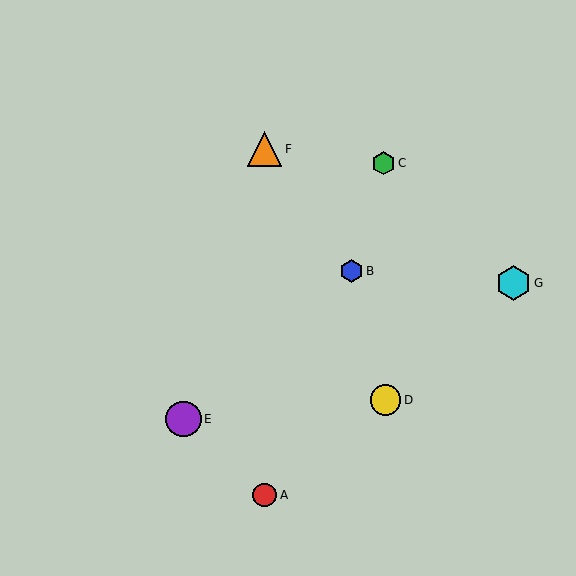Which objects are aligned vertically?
Objects A, F are aligned vertically.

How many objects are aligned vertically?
2 objects (A, F) are aligned vertically.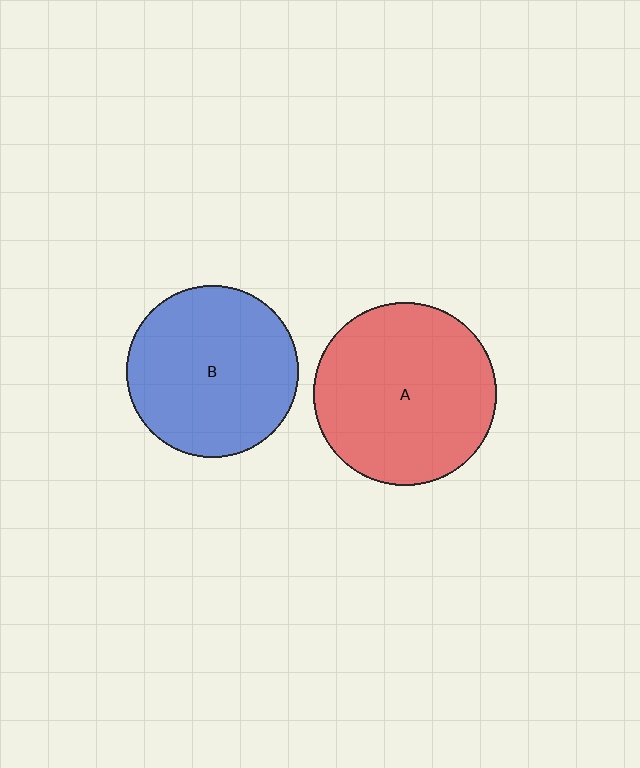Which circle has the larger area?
Circle A (red).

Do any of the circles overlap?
No, none of the circles overlap.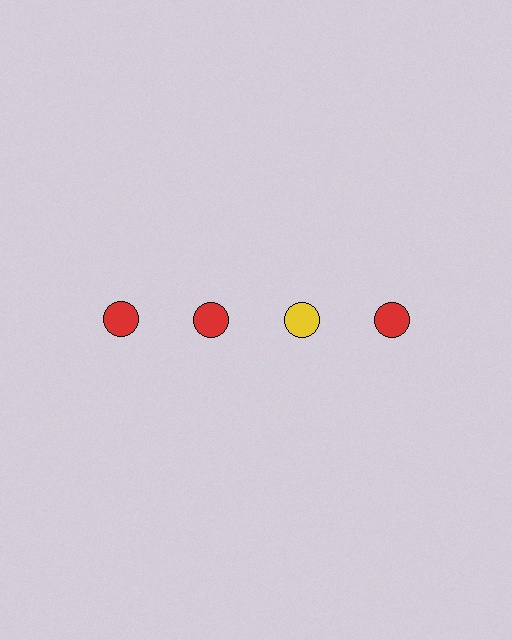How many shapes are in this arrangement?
There are 4 shapes arranged in a grid pattern.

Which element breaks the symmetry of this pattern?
The yellow circle in the top row, center column breaks the symmetry. All other shapes are red circles.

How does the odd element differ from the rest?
It has a different color: yellow instead of red.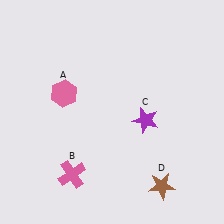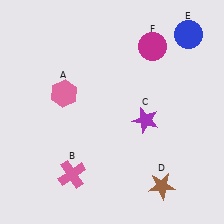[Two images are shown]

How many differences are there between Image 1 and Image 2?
There are 2 differences between the two images.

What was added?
A blue circle (E), a magenta circle (F) were added in Image 2.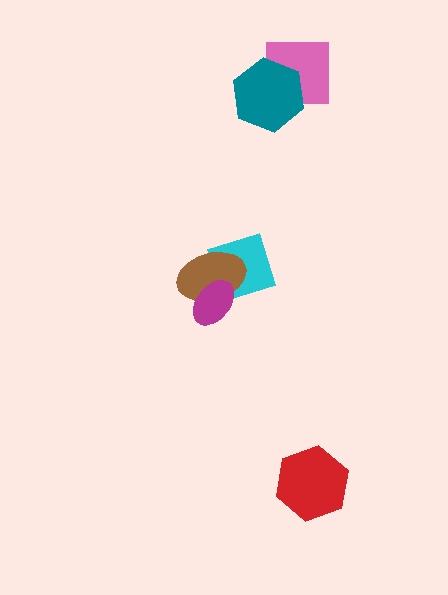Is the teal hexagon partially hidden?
No, no other shape covers it.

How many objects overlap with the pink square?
1 object overlaps with the pink square.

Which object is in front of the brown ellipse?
The magenta ellipse is in front of the brown ellipse.